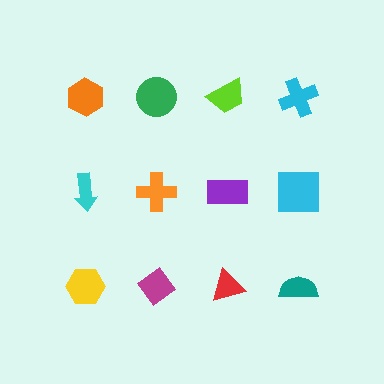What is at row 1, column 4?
A cyan cross.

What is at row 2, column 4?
A cyan square.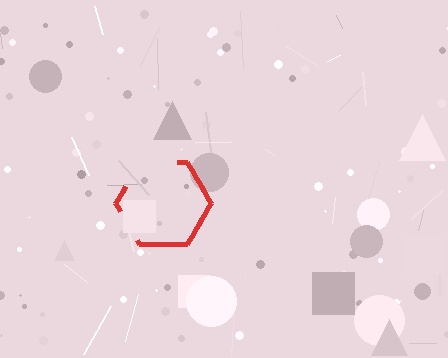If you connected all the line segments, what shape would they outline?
They would outline a hexagon.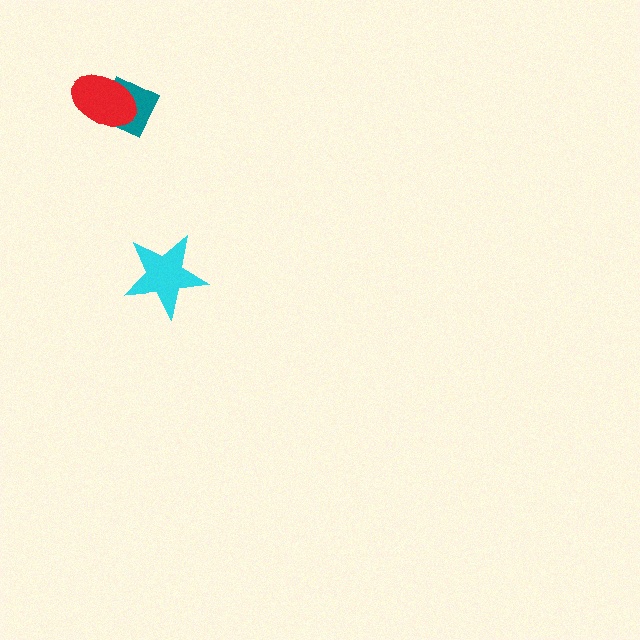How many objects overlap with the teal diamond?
1 object overlaps with the teal diamond.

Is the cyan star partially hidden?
No, no other shape covers it.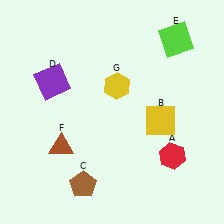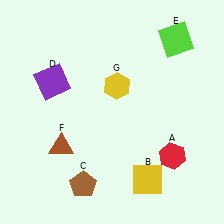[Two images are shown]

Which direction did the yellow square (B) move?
The yellow square (B) moved down.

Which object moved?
The yellow square (B) moved down.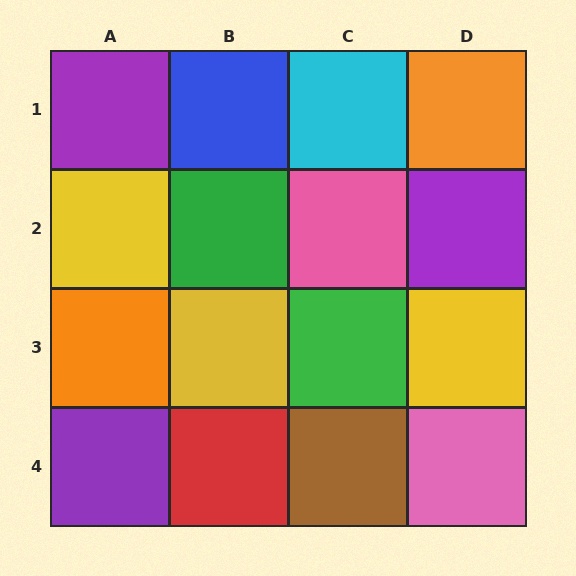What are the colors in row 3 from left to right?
Orange, yellow, green, yellow.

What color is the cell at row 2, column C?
Pink.